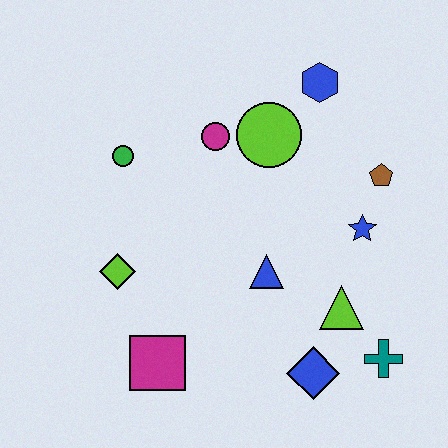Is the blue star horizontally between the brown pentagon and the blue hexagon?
Yes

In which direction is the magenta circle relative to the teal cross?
The magenta circle is above the teal cross.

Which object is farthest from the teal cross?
The green circle is farthest from the teal cross.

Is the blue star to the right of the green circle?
Yes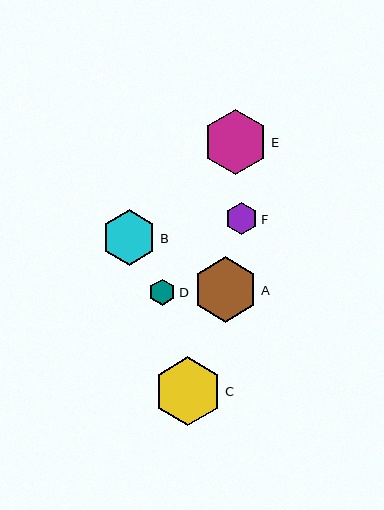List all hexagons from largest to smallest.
From largest to smallest: C, A, E, B, F, D.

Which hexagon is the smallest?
Hexagon D is the smallest with a size of approximately 26 pixels.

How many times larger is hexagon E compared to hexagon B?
Hexagon E is approximately 1.2 times the size of hexagon B.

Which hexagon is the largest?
Hexagon C is the largest with a size of approximately 69 pixels.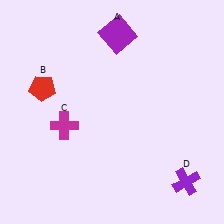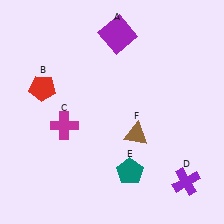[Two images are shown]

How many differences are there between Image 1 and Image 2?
There are 2 differences between the two images.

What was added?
A teal pentagon (E), a brown triangle (F) were added in Image 2.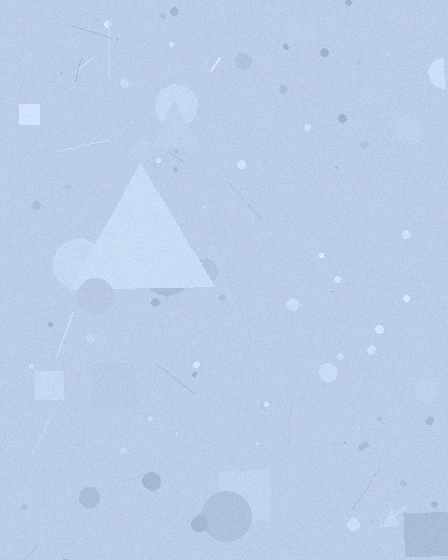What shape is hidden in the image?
A triangle is hidden in the image.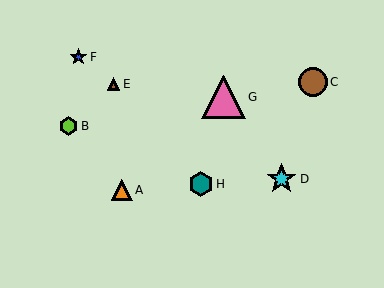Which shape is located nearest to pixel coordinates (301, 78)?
The brown circle (labeled C) at (313, 82) is nearest to that location.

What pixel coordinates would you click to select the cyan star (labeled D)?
Click at (281, 179) to select the cyan star D.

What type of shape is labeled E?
Shape E is a brown triangle.